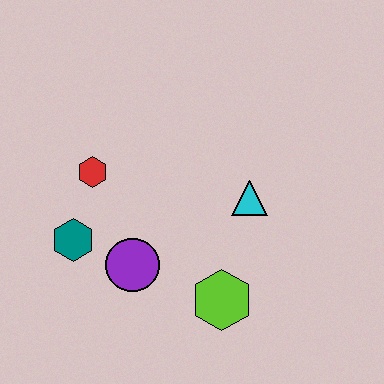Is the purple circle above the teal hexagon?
No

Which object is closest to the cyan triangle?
The lime hexagon is closest to the cyan triangle.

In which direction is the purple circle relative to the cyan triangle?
The purple circle is to the left of the cyan triangle.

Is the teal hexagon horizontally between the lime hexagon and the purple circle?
No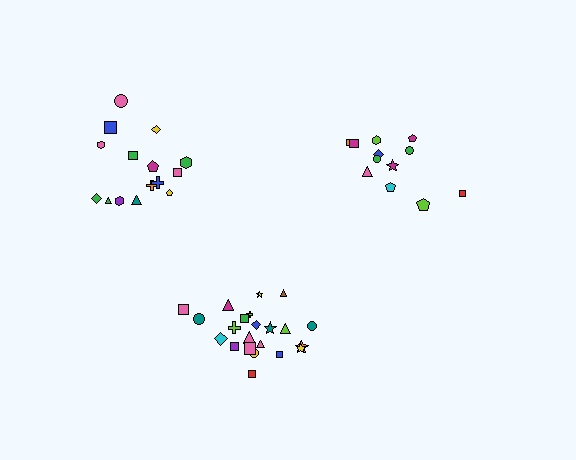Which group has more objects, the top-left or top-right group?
The top-left group.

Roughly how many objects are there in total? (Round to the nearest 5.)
Roughly 50 objects in total.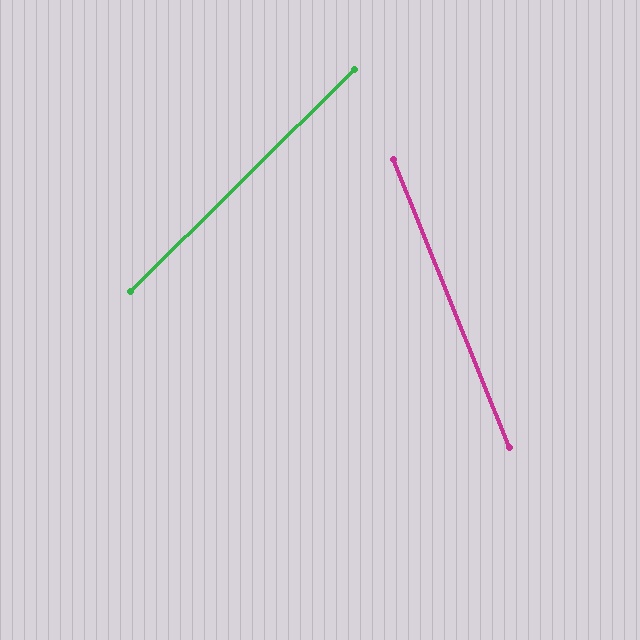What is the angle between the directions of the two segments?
Approximately 67 degrees.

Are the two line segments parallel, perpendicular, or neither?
Neither parallel nor perpendicular — they differ by about 67°.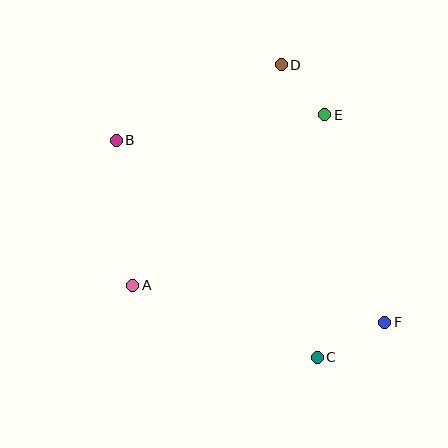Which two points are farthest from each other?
Points B and F are farthest from each other.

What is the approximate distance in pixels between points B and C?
The distance between B and C is approximately 296 pixels.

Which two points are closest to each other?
Points D and E are closest to each other.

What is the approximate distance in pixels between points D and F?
The distance between D and F is approximately 278 pixels.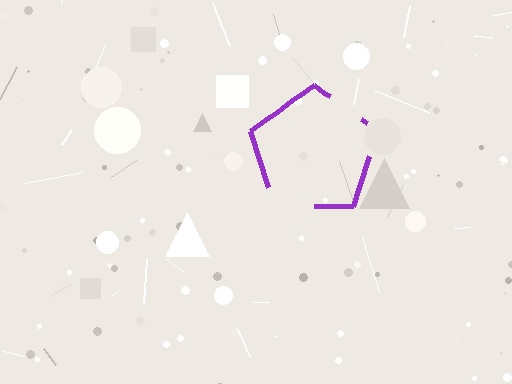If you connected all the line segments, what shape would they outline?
They would outline a pentagon.